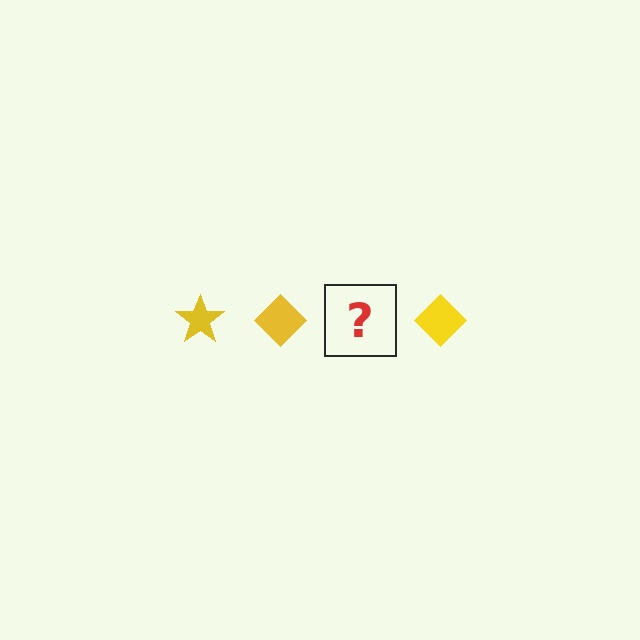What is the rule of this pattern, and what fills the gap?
The rule is that the pattern cycles through star, diamond shapes in yellow. The gap should be filled with a yellow star.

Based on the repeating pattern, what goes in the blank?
The blank should be a yellow star.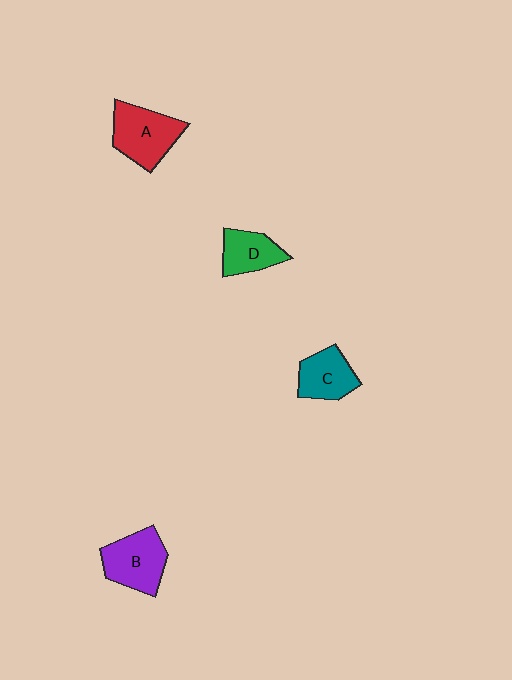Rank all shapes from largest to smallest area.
From largest to smallest: A (red), B (purple), C (teal), D (green).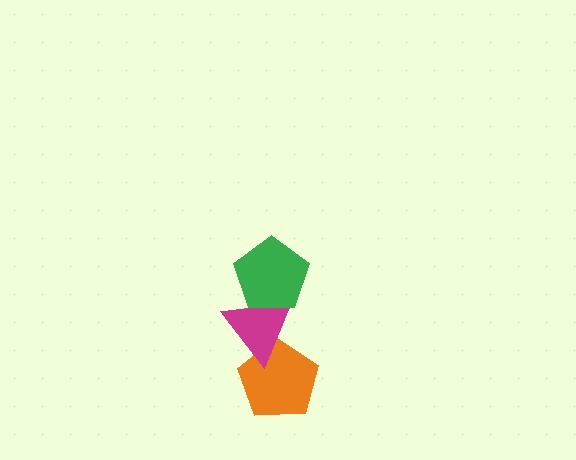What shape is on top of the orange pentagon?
The magenta triangle is on top of the orange pentagon.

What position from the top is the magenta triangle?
The magenta triangle is 2nd from the top.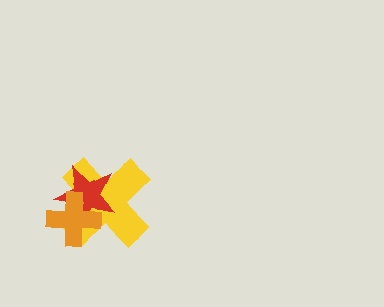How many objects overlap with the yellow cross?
2 objects overlap with the yellow cross.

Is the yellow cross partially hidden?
Yes, it is partially covered by another shape.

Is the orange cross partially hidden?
No, no other shape covers it.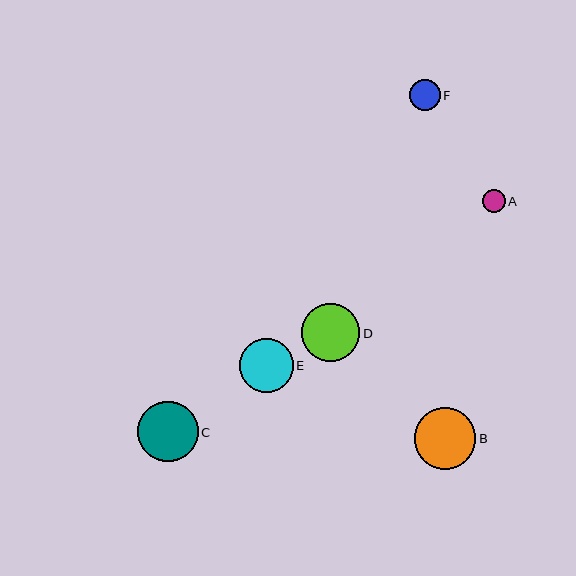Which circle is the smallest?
Circle A is the smallest with a size of approximately 23 pixels.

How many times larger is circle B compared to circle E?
Circle B is approximately 1.1 times the size of circle E.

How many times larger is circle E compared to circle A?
Circle E is approximately 2.4 times the size of circle A.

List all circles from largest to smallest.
From largest to smallest: B, C, D, E, F, A.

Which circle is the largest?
Circle B is the largest with a size of approximately 61 pixels.